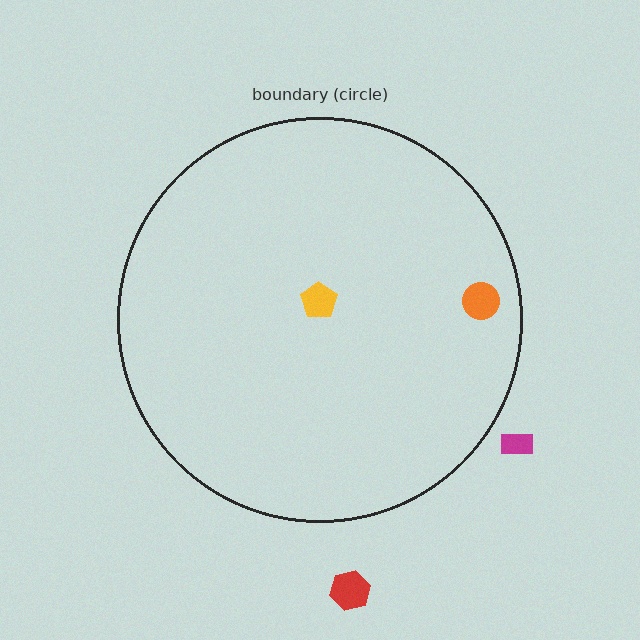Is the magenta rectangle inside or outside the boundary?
Outside.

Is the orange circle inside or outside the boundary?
Inside.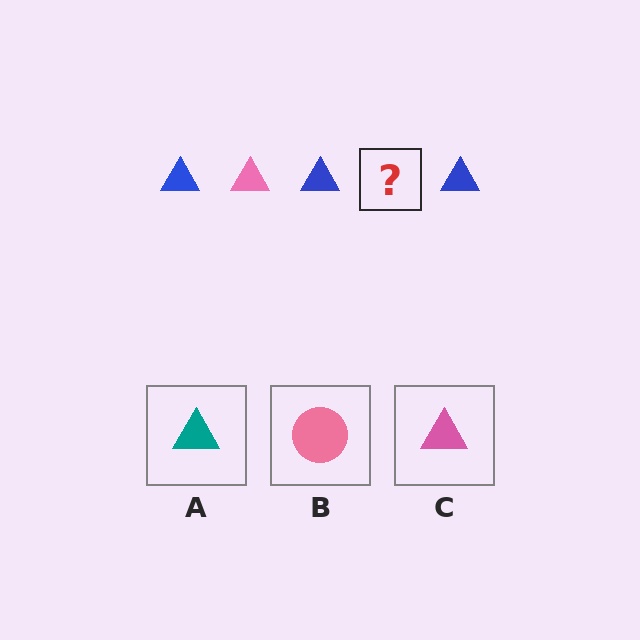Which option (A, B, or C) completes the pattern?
C.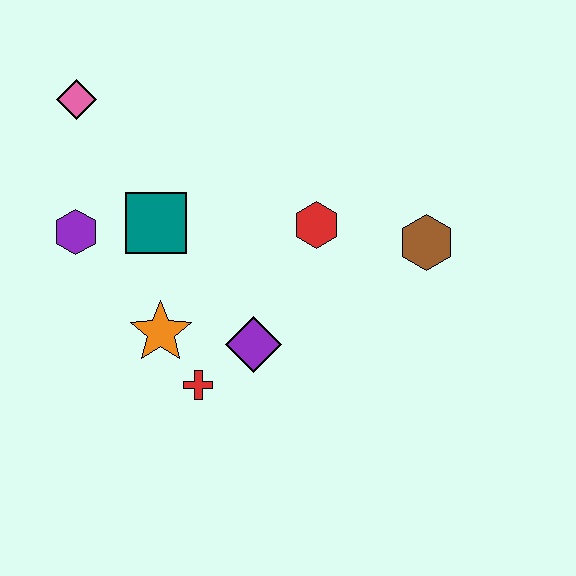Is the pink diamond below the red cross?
No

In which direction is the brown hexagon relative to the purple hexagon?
The brown hexagon is to the right of the purple hexagon.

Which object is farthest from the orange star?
The brown hexagon is farthest from the orange star.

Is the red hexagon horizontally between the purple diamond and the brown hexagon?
Yes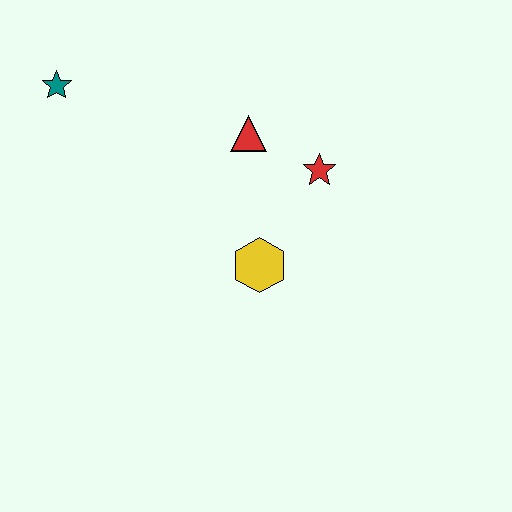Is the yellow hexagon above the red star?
No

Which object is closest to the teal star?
The red triangle is closest to the teal star.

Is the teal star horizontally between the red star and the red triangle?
No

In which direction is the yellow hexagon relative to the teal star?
The yellow hexagon is to the right of the teal star.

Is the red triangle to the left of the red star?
Yes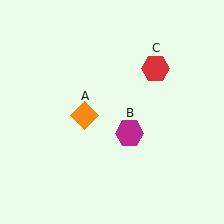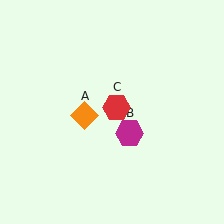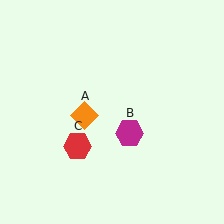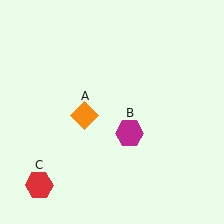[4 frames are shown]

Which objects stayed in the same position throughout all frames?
Orange diamond (object A) and magenta hexagon (object B) remained stationary.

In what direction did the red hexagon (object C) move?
The red hexagon (object C) moved down and to the left.